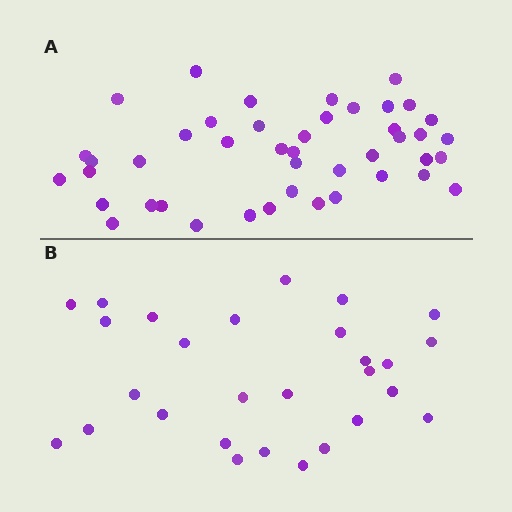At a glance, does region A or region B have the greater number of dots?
Region A (the top region) has more dots.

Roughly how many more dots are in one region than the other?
Region A has approximately 15 more dots than region B.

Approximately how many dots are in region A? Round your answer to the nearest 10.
About 40 dots. (The exact count is 44, which rounds to 40.)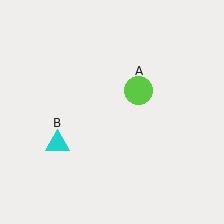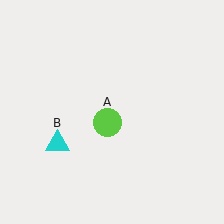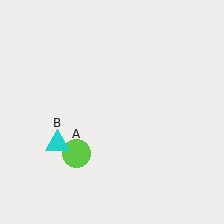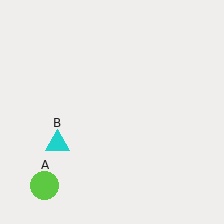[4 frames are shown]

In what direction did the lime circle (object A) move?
The lime circle (object A) moved down and to the left.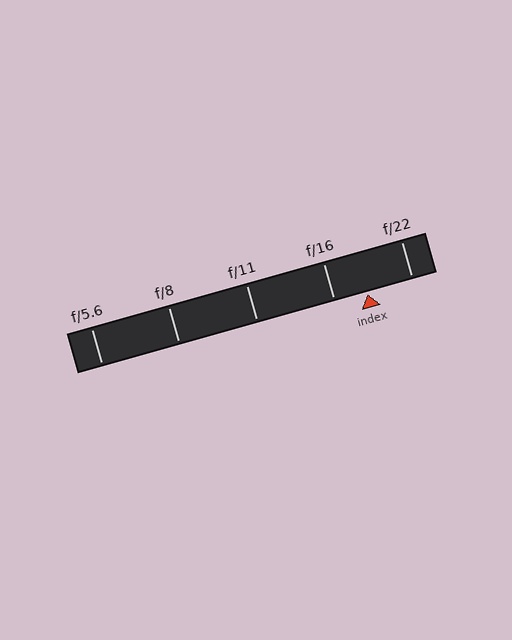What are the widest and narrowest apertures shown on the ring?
The widest aperture shown is f/5.6 and the narrowest is f/22.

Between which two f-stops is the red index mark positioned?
The index mark is between f/16 and f/22.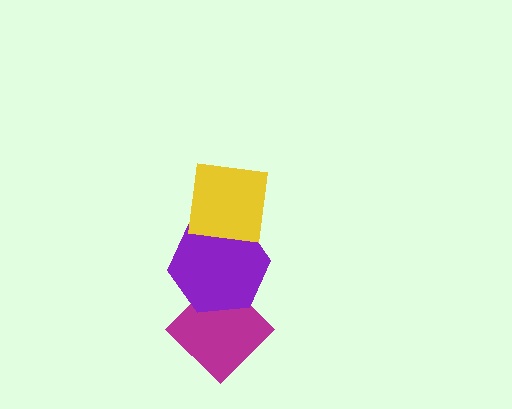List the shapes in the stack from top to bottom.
From top to bottom: the yellow square, the purple hexagon, the magenta diamond.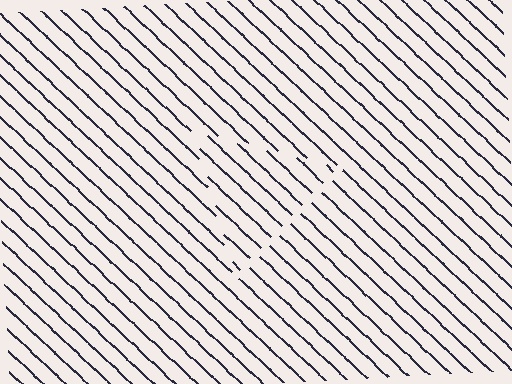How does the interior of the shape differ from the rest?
The interior of the shape contains the same grating, shifted by half a period — the contour is defined by the phase discontinuity where line-ends from the inner and outer gratings abut.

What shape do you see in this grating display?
An illusory triangle. The interior of the shape contains the same grating, shifted by half a period — the contour is defined by the phase discontinuity where line-ends from the inner and outer gratings abut.